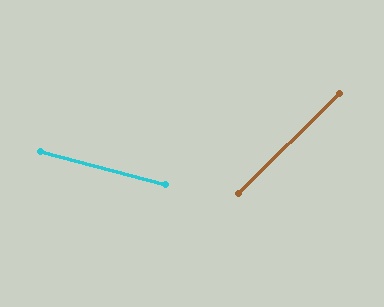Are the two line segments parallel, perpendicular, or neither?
Neither parallel nor perpendicular — they differ by about 59°.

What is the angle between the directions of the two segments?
Approximately 59 degrees.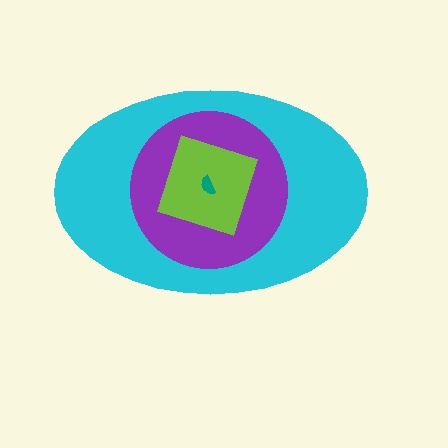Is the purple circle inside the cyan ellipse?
Yes.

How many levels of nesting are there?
4.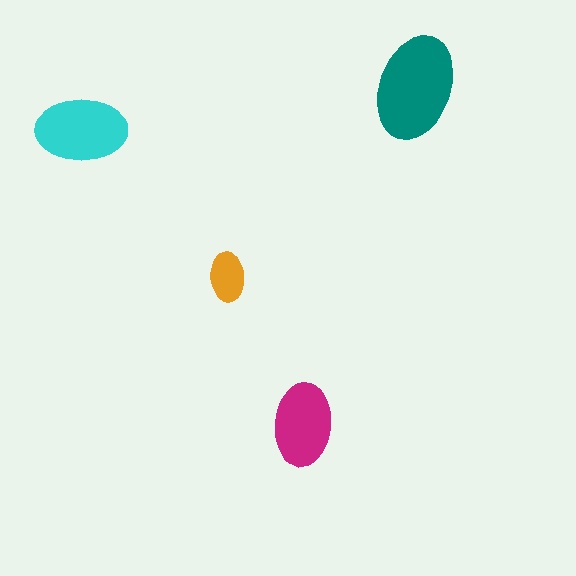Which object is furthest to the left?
The cyan ellipse is leftmost.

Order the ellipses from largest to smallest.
the teal one, the cyan one, the magenta one, the orange one.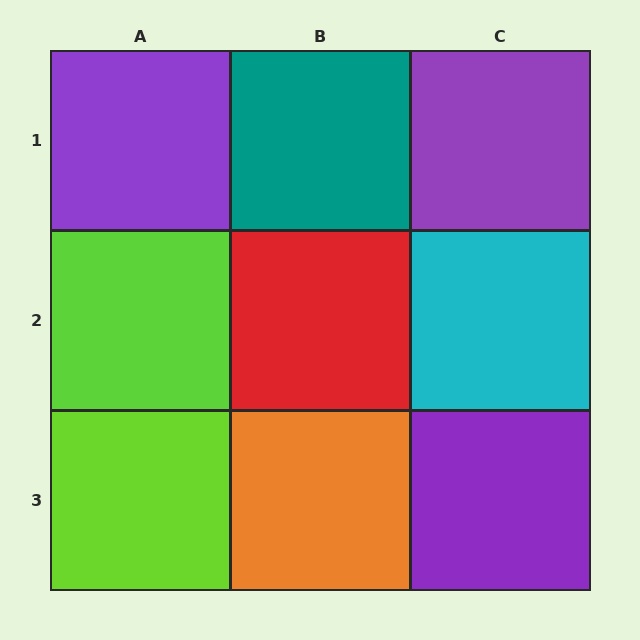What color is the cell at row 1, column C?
Purple.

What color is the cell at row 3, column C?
Purple.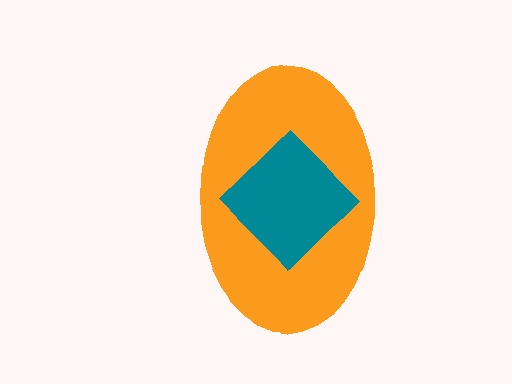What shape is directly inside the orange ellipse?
The teal diamond.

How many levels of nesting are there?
2.